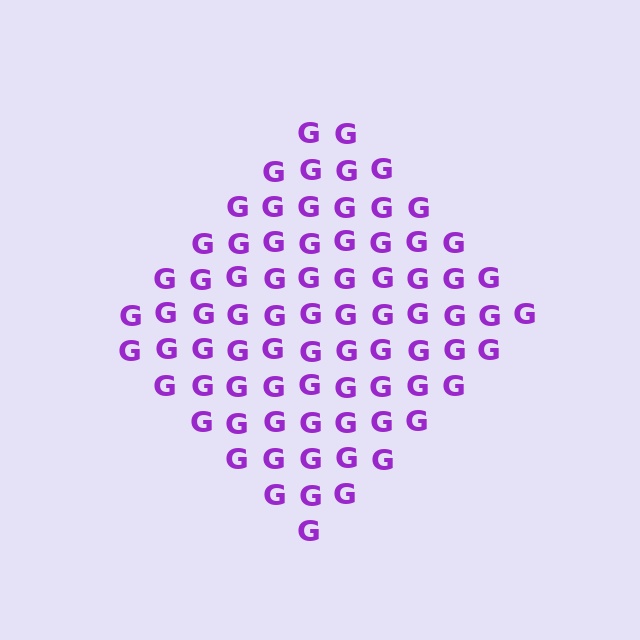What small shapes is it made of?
It is made of small letter G's.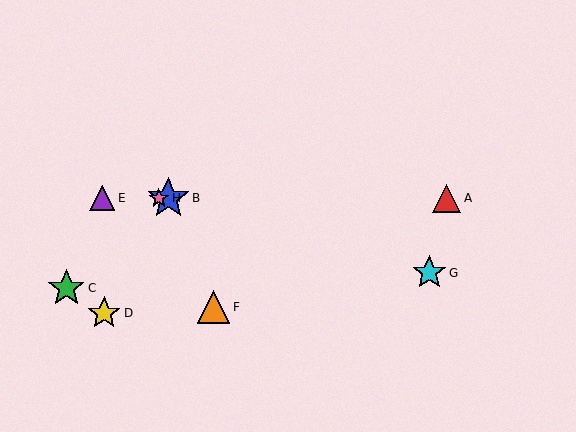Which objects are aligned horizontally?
Objects A, B, E, H are aligned horizontally.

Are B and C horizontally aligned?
No, B is at y≈198 and C is at y≈288.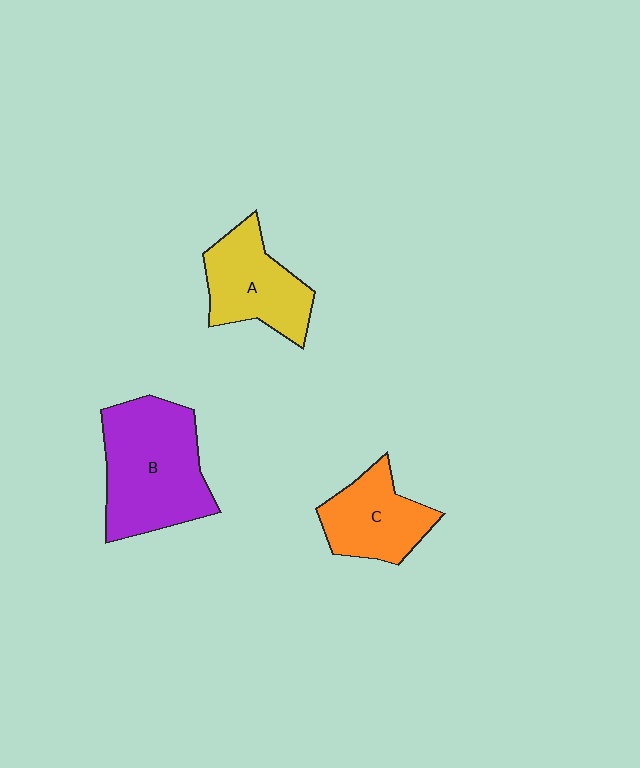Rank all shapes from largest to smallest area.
From largest to smallest: B (purple), A (yellow), C (orange).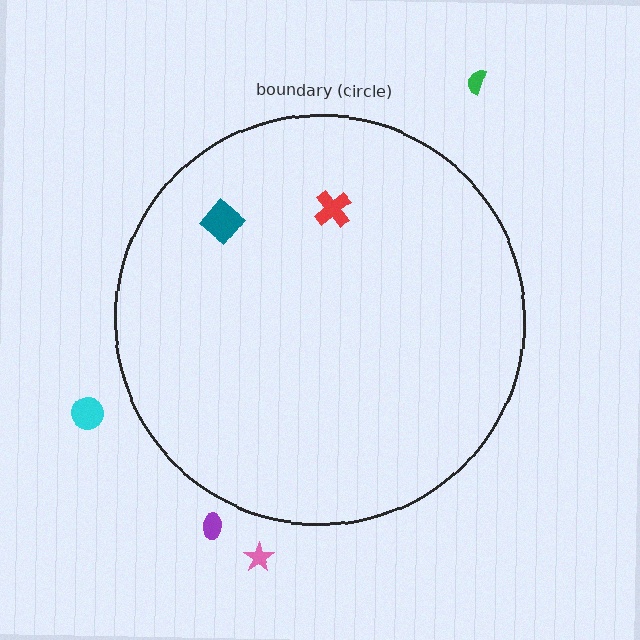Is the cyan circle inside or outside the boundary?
Outside.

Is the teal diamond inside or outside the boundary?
Inside.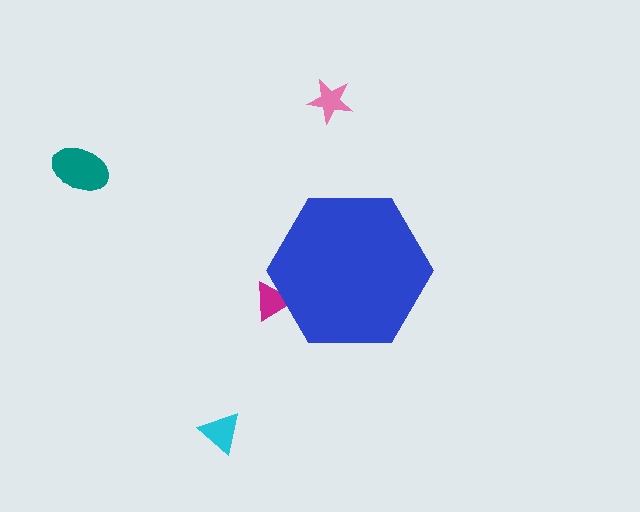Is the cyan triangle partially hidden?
No, the cyan triangle is fully visible.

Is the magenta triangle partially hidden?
Yes, the magenta triangle is partially hidden behind the blue hexagon.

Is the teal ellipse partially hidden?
No, the teal ellipse is fully visible.